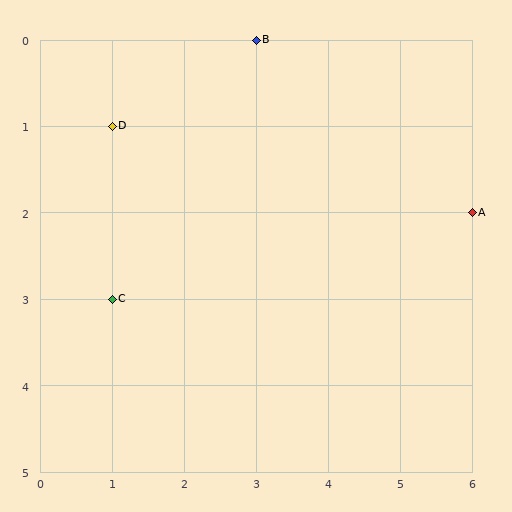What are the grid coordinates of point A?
Point A is at grid coordinates (6, 2).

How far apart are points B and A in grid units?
Points B and A are 3 columns and 2 rows apart (about 3.6 grid units diagonally).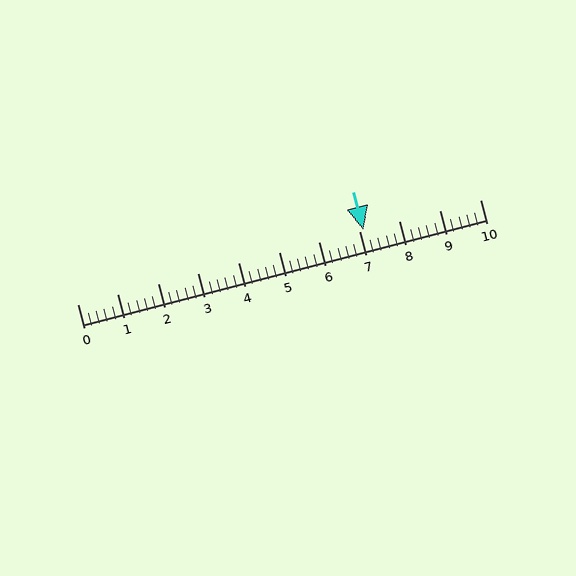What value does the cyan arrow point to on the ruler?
The cyan arrow points to approximately 7.1.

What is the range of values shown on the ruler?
The ruler shows values from 0 to 10.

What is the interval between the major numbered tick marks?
The major tick marks are spaced 1 units apart.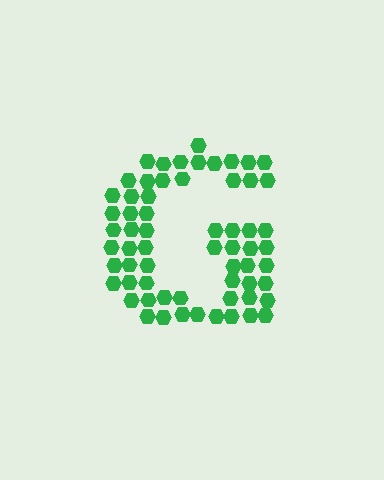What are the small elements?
The small elements are hexagons.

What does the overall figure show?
The overall figure shows the letter G.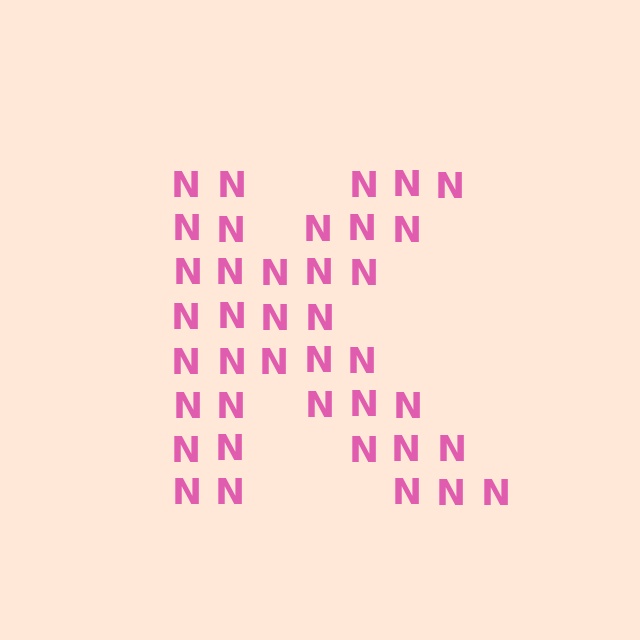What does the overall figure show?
The overall figure shows the letter K.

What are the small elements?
The small elements are letter N's.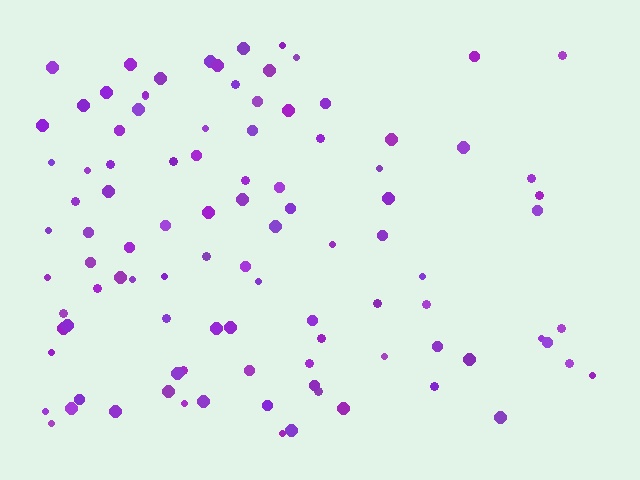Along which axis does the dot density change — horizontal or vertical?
Horizontal.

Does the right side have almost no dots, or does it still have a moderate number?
Still a moderate number, just noticeably fewer than the left.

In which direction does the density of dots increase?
From right to left, with the left side densest.